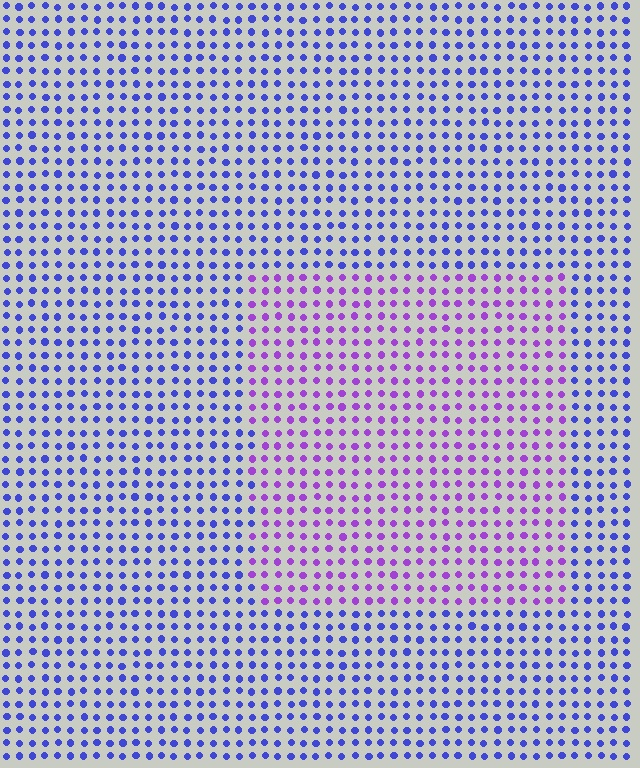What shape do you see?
I see a rectangle.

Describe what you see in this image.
The image is filled with small blue elements in a uniform arrangement. A rectangle-shaped region is visible where the elements are tinted to a slightly different hue, forming a subtle color boundary.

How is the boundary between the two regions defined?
The boundary is defined purely by a slight shift in hue (about 42 degrees). Spacing, size, and orientation are identical on both sides.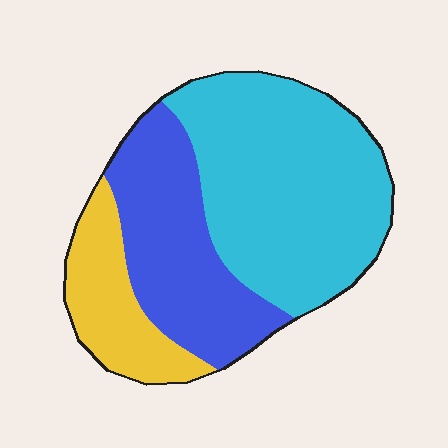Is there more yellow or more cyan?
Cyan.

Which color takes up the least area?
Yellow, at roughly 20%.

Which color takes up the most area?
Cyan, at roughly 50%.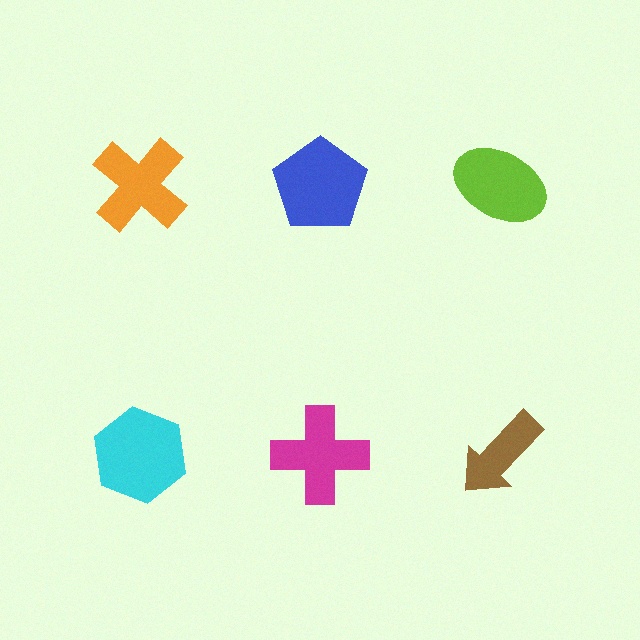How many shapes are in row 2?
3 shapes.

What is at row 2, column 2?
A magenta cross.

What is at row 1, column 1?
An orange cross.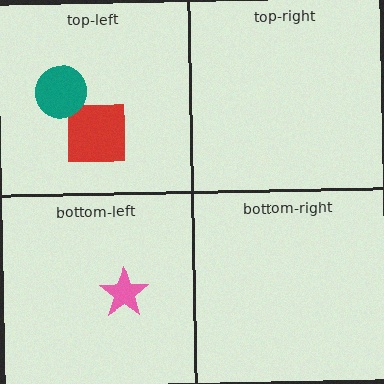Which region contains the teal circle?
The top-left region.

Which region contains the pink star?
The bottom-left region.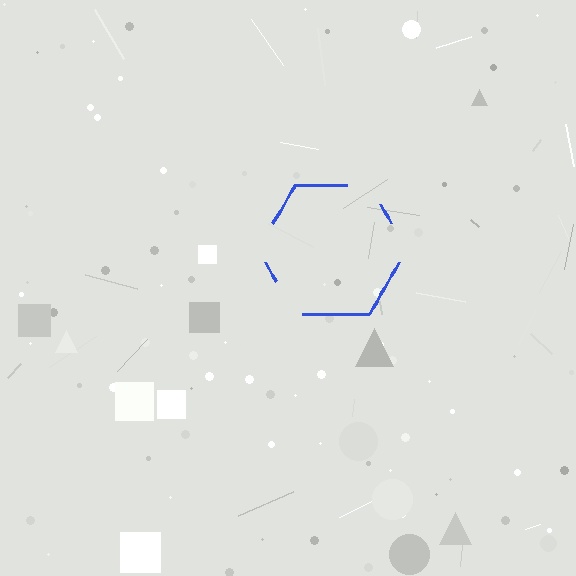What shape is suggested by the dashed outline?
The dashed outline suggests a hexagon.